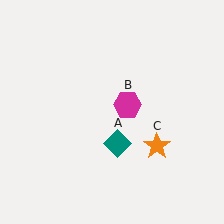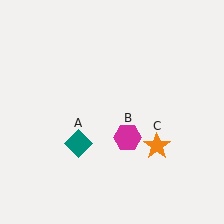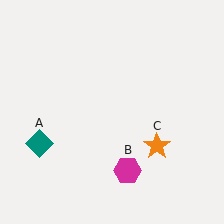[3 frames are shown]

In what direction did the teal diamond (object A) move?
The teal diamond (object A) moved left.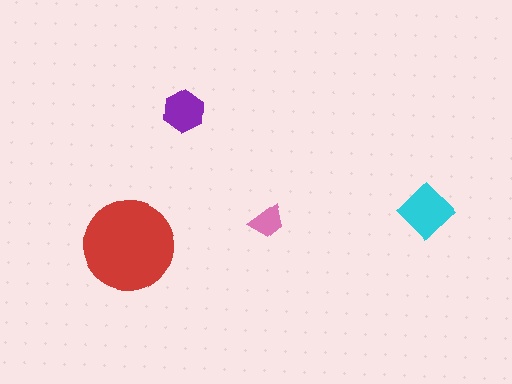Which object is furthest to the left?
The red circle is leftmost.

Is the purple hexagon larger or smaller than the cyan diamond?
Smaller.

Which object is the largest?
The red circle.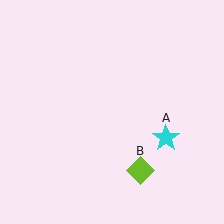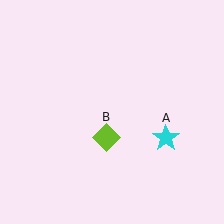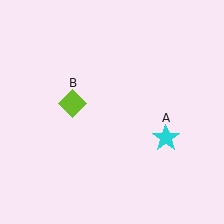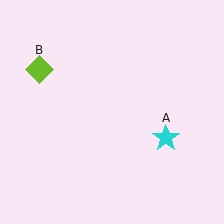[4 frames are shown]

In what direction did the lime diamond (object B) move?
The lime diamond (object B) moved up and to the left.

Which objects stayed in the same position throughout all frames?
Cyan star (object A) remained stationary.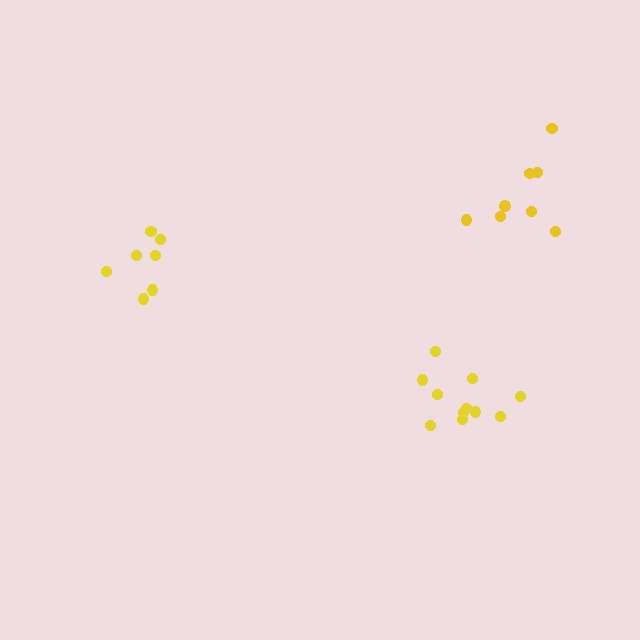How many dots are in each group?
Group 1: 11 dots, Group 2: 7 dots, Group 3: 8 dots (26 total).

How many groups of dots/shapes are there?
There are 3 groups.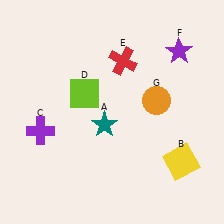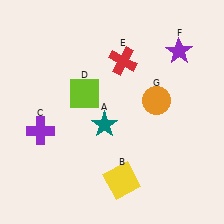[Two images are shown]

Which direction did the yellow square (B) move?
The yellow square (B) moved left.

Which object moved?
The yellow square (B) moved left.